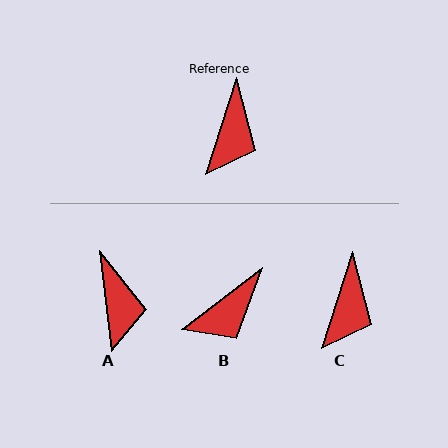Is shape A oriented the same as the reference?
No, it is off by about 24 degrees.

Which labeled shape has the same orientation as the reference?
C.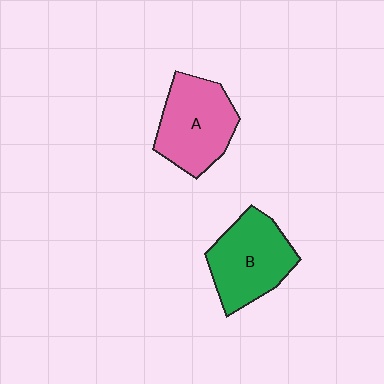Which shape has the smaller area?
Shape B (green).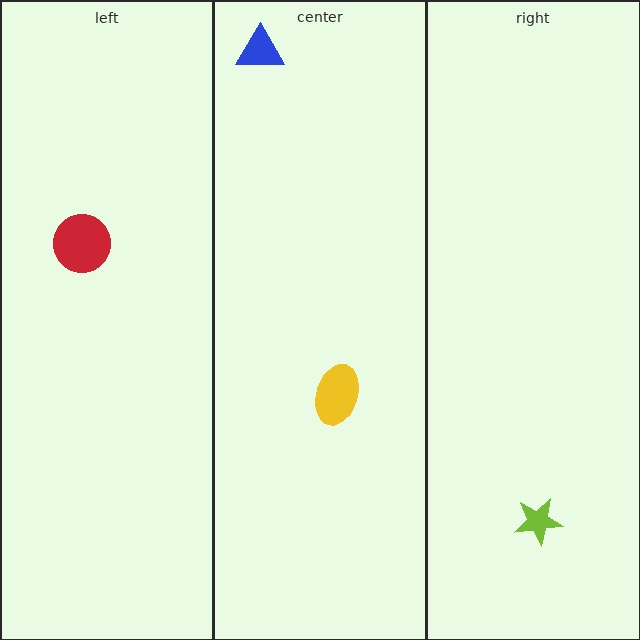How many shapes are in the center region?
2.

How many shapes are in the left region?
1.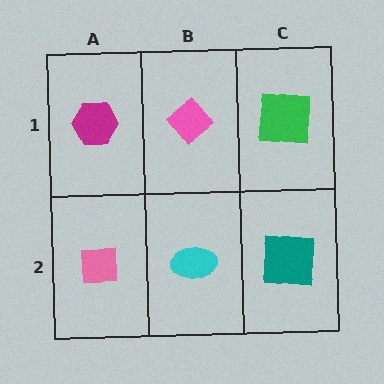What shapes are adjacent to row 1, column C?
A teal square (row 2, column C), a pink diamond (row 1, column B).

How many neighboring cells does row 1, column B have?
3.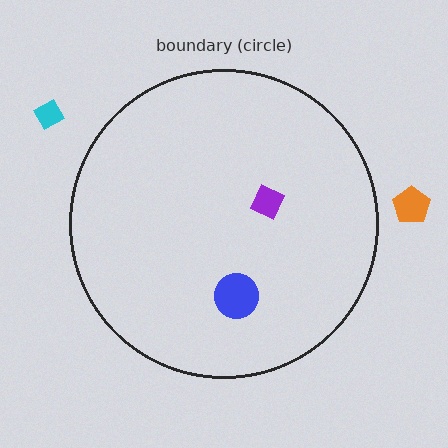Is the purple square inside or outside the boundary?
Inside.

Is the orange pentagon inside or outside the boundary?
Outside.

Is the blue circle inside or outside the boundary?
Inside.